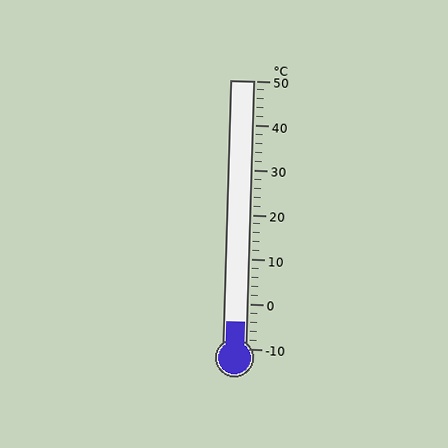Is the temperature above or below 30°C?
The temperature is below 30°C.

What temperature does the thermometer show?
The thermometer shows approximately -4°C.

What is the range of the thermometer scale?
The thermometer scale ranges from -10°C to 50°C.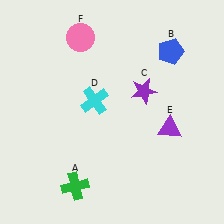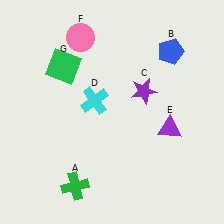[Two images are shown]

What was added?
A green square (G) was added in Image 2.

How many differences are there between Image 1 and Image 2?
There is 1 difference between the two images.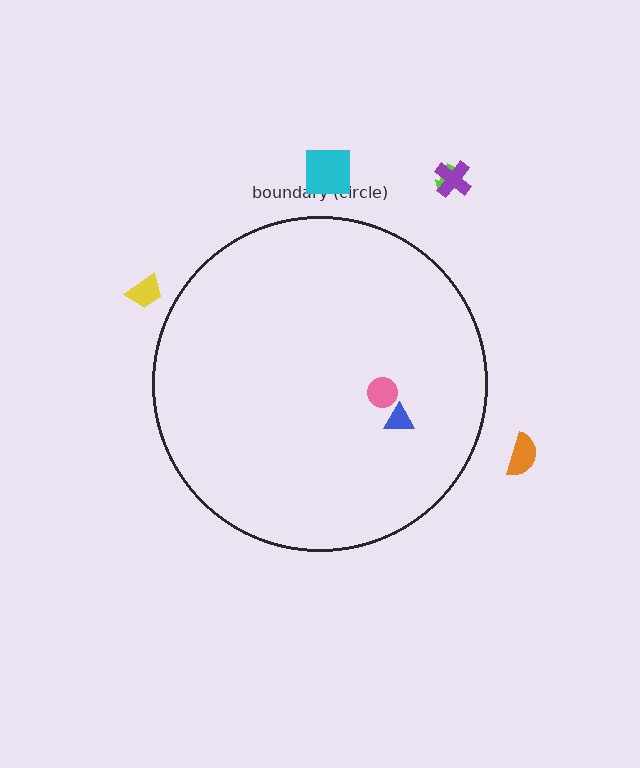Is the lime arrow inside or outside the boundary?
Outside.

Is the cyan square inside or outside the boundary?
Outside.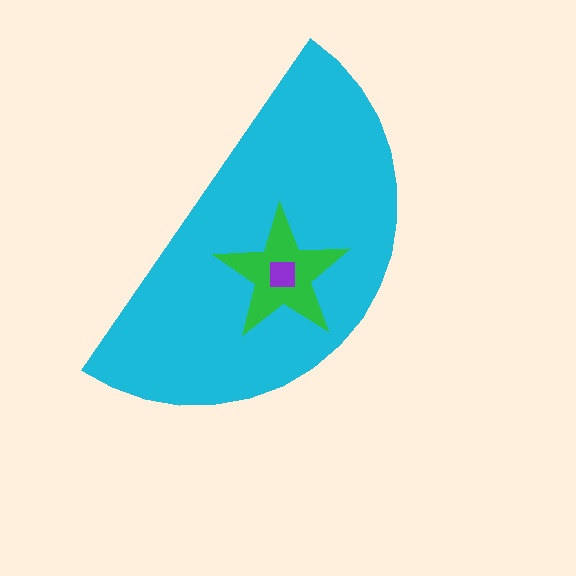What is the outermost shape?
The cyan semicircle.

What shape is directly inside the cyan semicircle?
The green star.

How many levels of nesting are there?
3.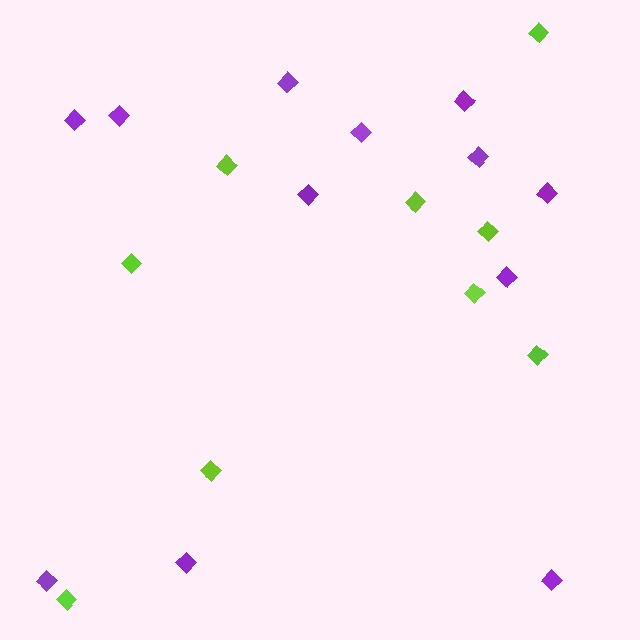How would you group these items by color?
There are 2 groups: one group of lime diamonds (9) and one group of purple diamonds (12).